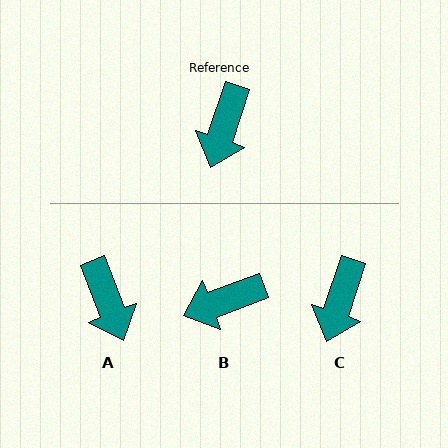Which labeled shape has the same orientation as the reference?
C.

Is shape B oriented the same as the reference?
No, it is off by about 51 degrees.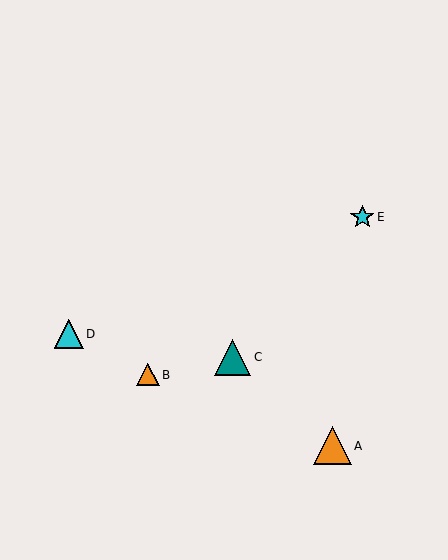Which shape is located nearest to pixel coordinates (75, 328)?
The cyan triangle (labeled D) at (69, 334) is nearest to that location.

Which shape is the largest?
The orange triangle (labeled A) is the largest.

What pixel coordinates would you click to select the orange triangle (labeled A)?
Click at (332, 446) to select the orange triangle A.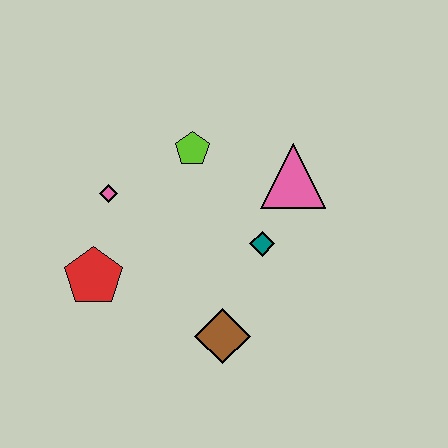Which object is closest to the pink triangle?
The teal diamond is closest to the pink triangle.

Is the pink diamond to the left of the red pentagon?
No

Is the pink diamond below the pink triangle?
Yes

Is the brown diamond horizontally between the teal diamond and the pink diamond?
Yes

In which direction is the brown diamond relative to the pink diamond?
The brown diamond is below the pink diamond.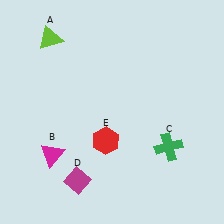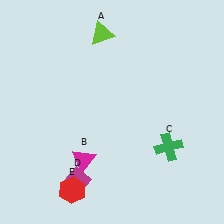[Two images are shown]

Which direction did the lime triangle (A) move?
The lime triangle (A) moved right.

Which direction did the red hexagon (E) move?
The red hexagon (E) moved down.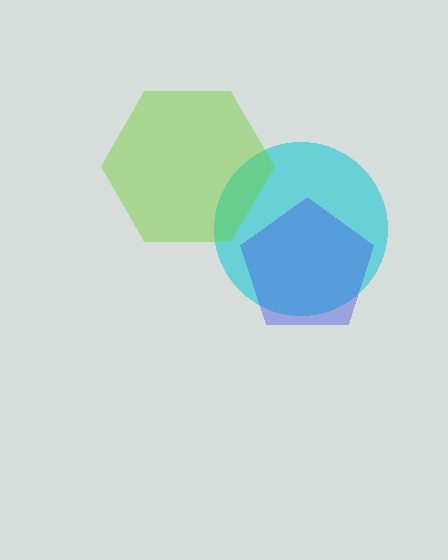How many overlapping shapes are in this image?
There are 3 overlapping shapes in the image.